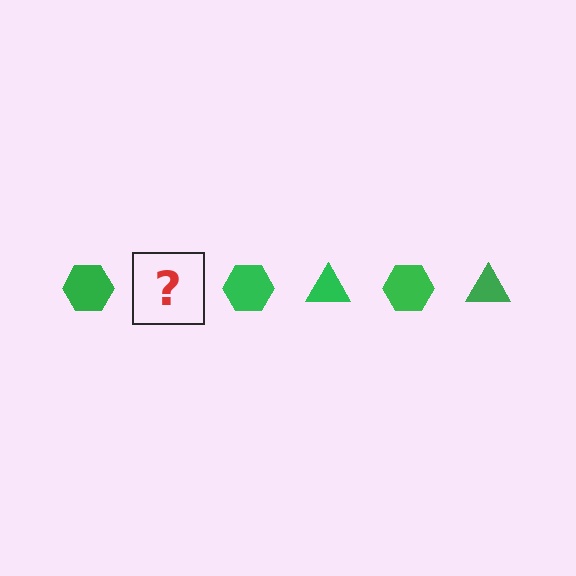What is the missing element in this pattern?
The missing element is a green triangle.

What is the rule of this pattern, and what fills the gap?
The rule is that the pattern cycles through hexagon, triangle shapes in green. The gap should be filled with a green triangle.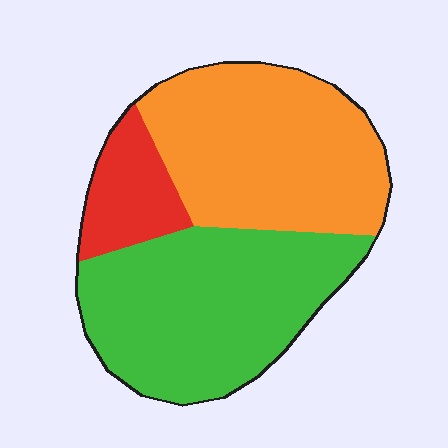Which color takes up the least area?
Red, at roughly 15%.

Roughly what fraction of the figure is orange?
Orange takes up about two fifths (2/5) of the figure.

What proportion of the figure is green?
Green takes up between a third and a half of the figure.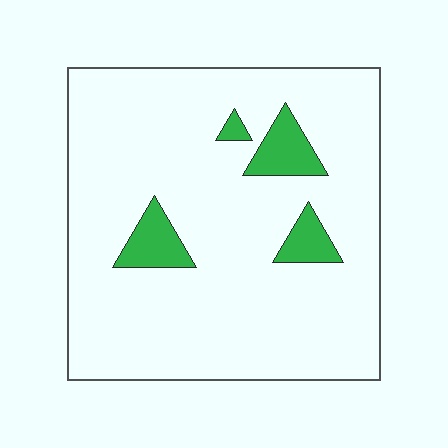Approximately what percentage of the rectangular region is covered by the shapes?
Approximately 10%.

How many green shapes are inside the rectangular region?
4.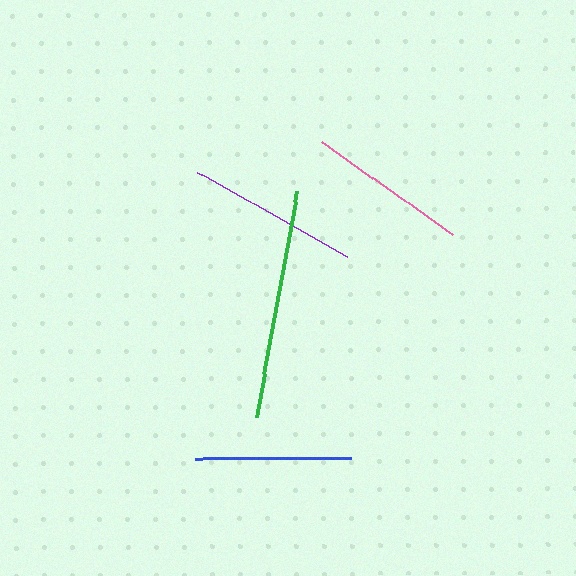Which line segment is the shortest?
The blue line is the shortest at approximately 156 pixels.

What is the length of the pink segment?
The pink segment is approximately 160 pixels long.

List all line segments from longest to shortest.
From longest to shortest: green, purple, pink, blue.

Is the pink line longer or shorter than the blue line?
The pink line is longer than the blue line.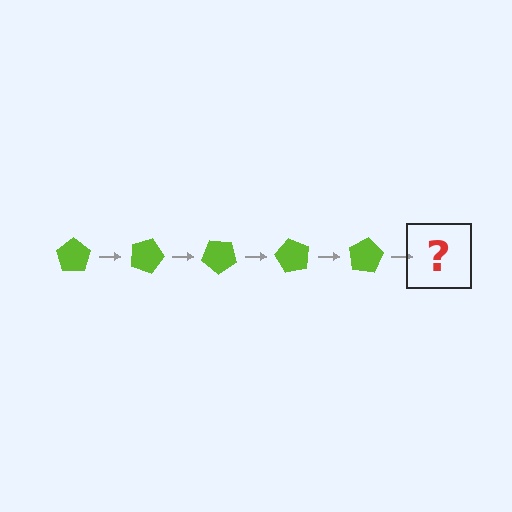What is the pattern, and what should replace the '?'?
The pattern is that the pentagon rotates 20 degrees each step. The '?' should be a lime pentagon rotated 100 degrees.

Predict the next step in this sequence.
The next step is a lime pentagon rotated 100 degrees.